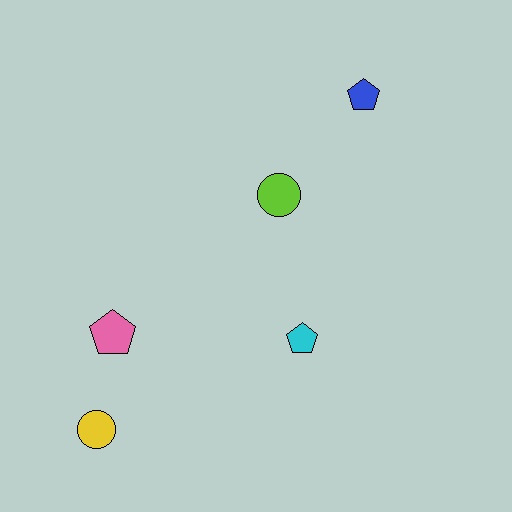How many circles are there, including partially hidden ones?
There are 2 circles.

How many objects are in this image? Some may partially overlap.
There are 5 objects.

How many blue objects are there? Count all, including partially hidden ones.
There is 1 blue object.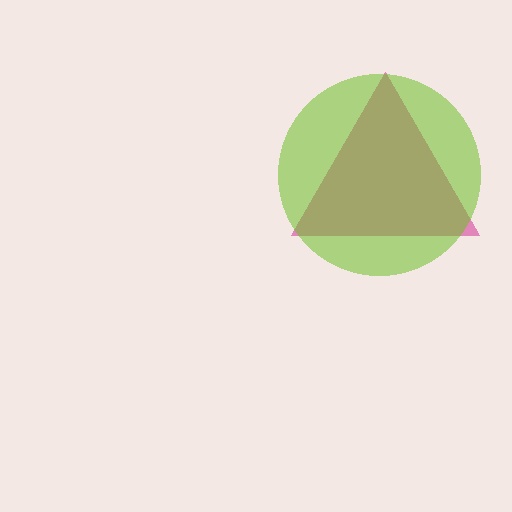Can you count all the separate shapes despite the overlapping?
Yes, there are 2 separate shapes.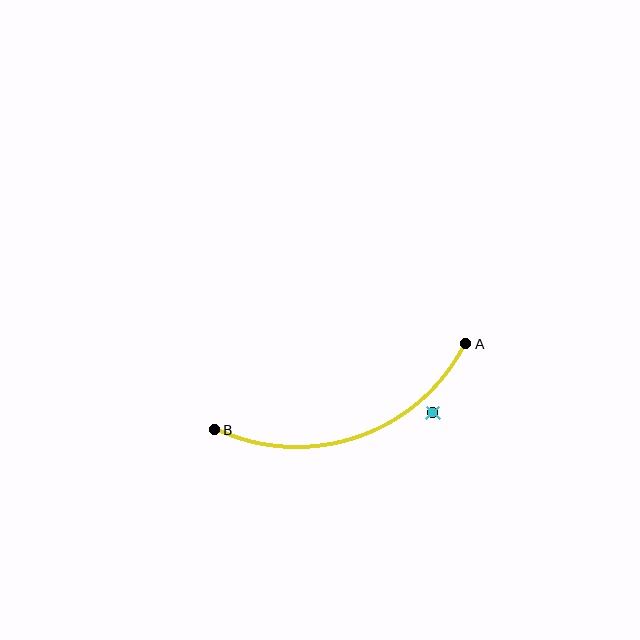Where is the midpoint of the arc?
The arc midpoint is the point on the curve farthest from the straight line joining A and B. It sits below that line.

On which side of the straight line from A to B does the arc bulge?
The arc bulges below the straight line connecting A and B.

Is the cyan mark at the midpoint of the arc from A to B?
No — the cyan mark does not lie on the arc at all. It sits slightly outside the curve.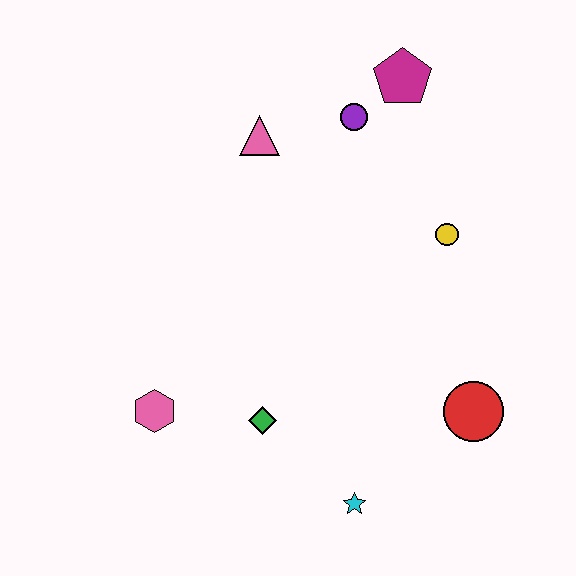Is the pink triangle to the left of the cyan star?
Yes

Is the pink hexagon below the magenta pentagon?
Yes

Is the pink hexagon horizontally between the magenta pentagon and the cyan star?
No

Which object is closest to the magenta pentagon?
The purple circle is closest to the magenta pentagon.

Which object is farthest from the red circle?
The pink triangle is farthest from the red circle.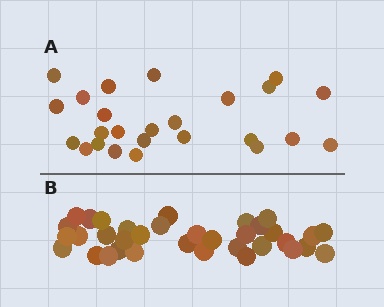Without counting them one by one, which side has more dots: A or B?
Region B (the bottom region) has more dots.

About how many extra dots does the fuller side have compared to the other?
Region B has roughly 10 or so more dots than region A.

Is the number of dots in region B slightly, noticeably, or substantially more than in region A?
Region B has noticeably more, but not dramatically so. The ratio is roughly 1.4 to 1.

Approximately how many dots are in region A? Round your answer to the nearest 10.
About 20 dots. (The exact count is 25, which rounds to 20.)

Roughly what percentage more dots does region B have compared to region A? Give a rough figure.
About 40% more.